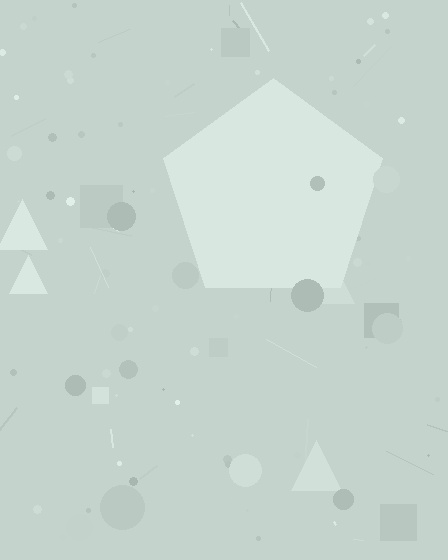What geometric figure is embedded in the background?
A pentagon is embedded in the background.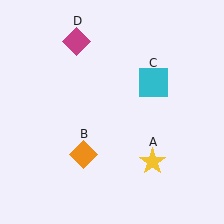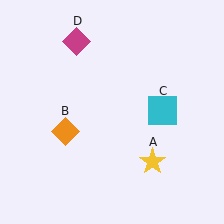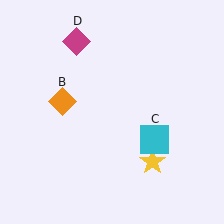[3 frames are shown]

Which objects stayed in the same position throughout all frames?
Yellow star (object A) and magenta diamond (object D) remained stationary.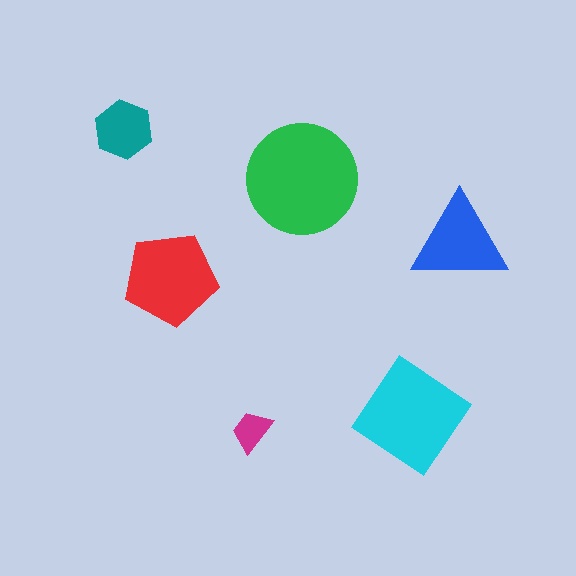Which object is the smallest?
The magenta trapezoid.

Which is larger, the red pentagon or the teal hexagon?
The red pentagon.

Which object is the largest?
The green circle.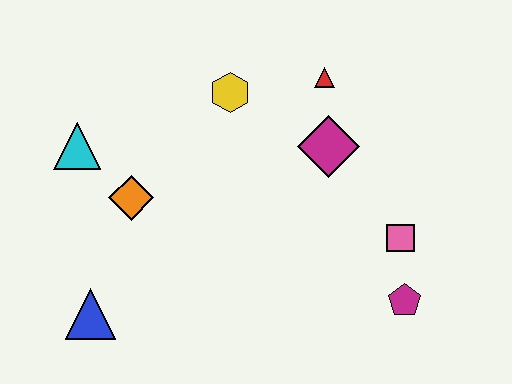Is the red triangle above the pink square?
Yes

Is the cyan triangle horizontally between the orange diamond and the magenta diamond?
No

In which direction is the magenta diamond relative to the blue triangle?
The magenta diamond is to the right of the blue triangle.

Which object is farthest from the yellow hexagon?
The magenta pentagon is farthest from the yellow hexagon.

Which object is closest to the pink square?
The magenta pentagon is closest to the pink square.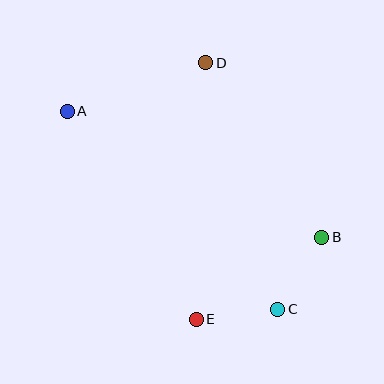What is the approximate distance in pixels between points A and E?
The distance between A and E is approximately 245 pixels.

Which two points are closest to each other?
Points C and E are closest to each other.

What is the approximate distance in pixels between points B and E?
The distance between B and E is approximately 150 pixels.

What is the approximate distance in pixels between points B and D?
The distance between B and D is approximately 210 pixels.